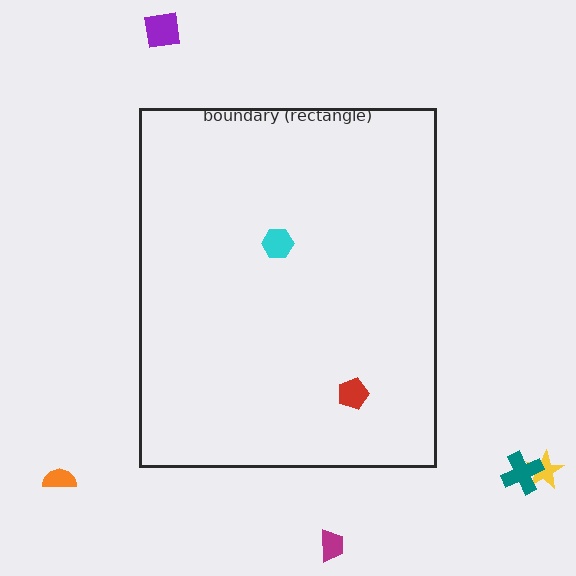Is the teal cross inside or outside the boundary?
Outside.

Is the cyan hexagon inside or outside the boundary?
Inside.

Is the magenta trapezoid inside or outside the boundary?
Outside.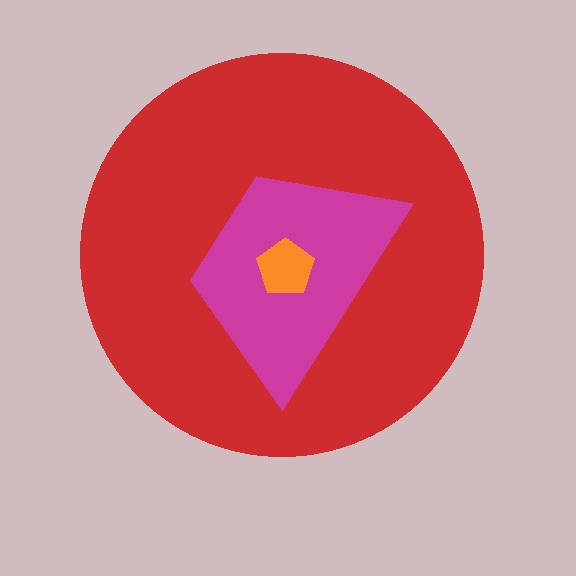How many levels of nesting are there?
3.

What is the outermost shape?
The red circle.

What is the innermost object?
The orange pentagon.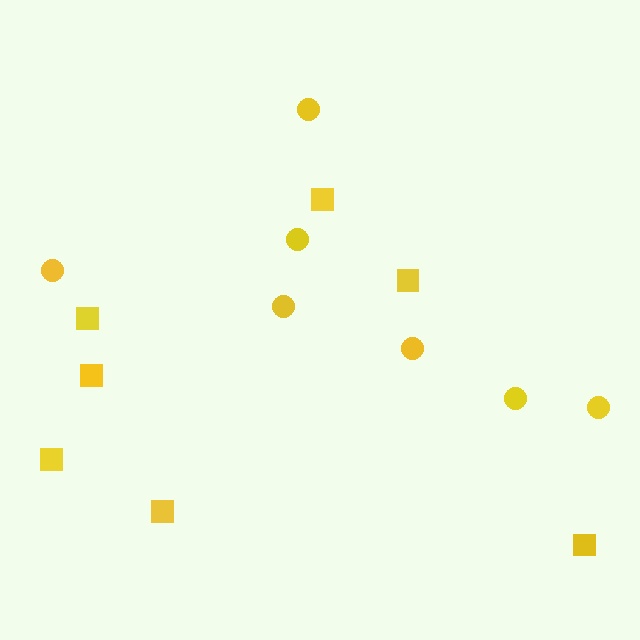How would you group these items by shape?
There are 2 groups: one group of squares (7) and one group of circles (7).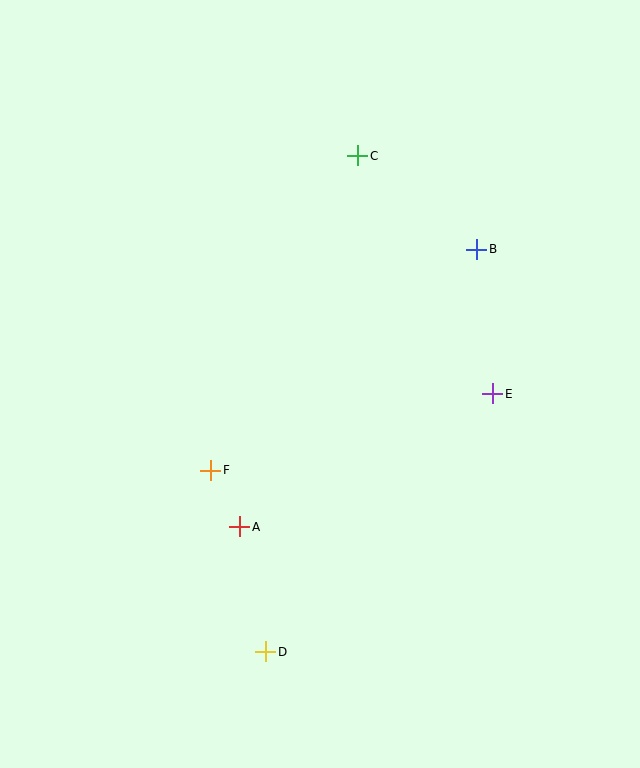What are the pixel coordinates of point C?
Point C is at (358, 156).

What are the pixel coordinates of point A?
Point A is at (240, 527).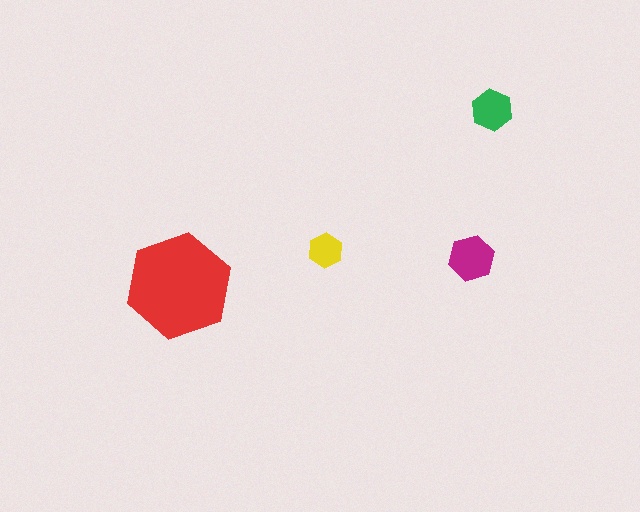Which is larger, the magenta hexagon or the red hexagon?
The red one.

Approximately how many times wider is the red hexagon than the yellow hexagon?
About 3 times wider.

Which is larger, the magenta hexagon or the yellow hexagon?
The magenta one.